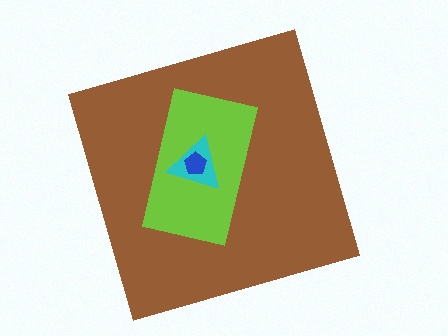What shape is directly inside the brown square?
The lime rectangle.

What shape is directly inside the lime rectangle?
The cyan triangle.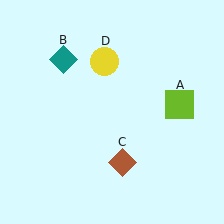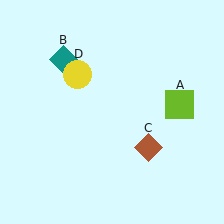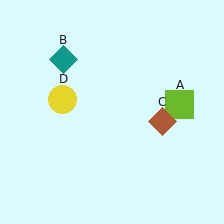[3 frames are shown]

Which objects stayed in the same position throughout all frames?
Lime square (object A) and teal diamond (object B) remained stationary.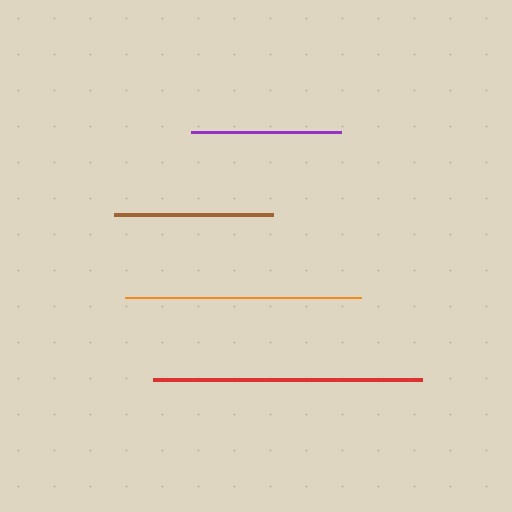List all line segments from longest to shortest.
From longest to shortest: red, orange, brown, purple.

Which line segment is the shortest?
The purple line is the shortest at approximately 150 pixels.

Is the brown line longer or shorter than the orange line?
The orange line is longer than the brown line.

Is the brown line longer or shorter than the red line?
The red line is longer than the brown line.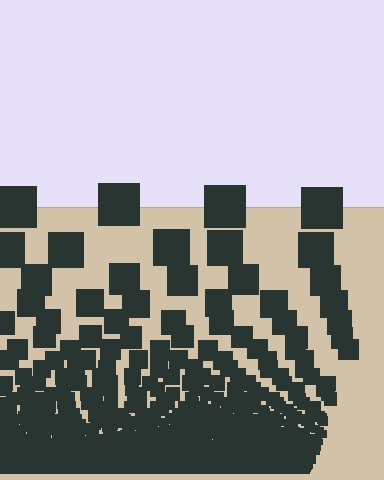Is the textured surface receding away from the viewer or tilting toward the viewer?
The surface appears to tilt toward the viewer. Texture elements get larger and sparser toward the top.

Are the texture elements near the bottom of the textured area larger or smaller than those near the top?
Smaller. The gradient is inverted — elements near the bottom are smaller and denser.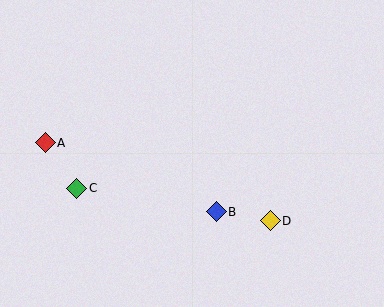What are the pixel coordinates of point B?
Point B is at (216, 212).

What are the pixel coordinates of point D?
Point D is at (270, 221).